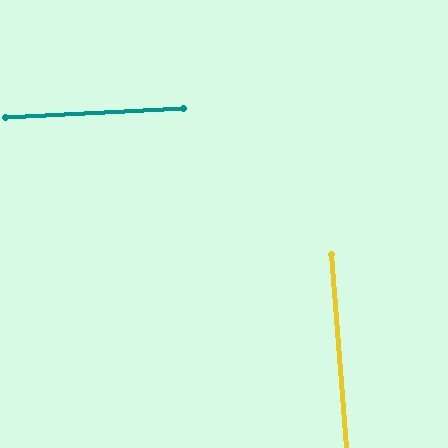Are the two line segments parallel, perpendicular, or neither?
Perpendicular — they meet at approximately 89°.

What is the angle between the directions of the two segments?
Approximately 89 degrees.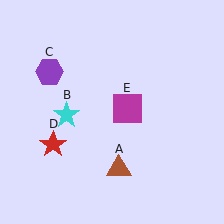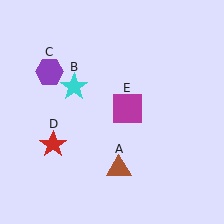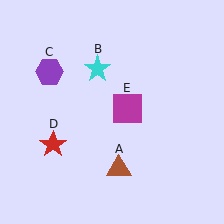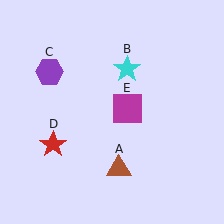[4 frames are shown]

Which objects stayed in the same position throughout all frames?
Brown triangle (object A) and purple hexagon (object C) and red star (object D) and magenta square (object E) remained stationary.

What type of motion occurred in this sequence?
The cyan star (object B) rotated clockwise around the center of the scene.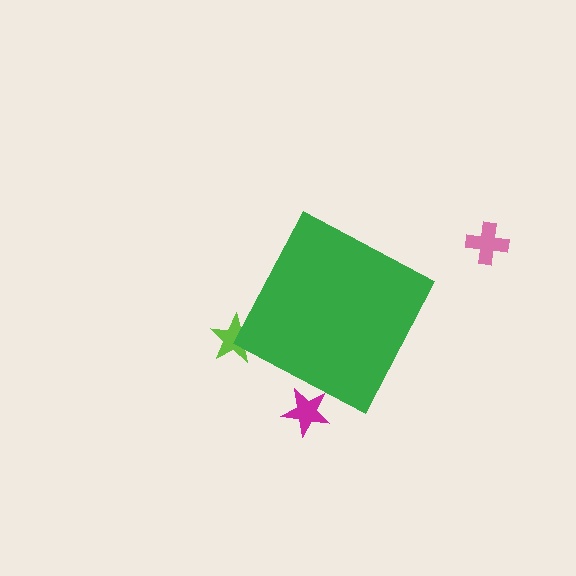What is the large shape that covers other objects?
A green diamond.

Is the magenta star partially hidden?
Yes, the magenta star is partially hidden behind the green diamond.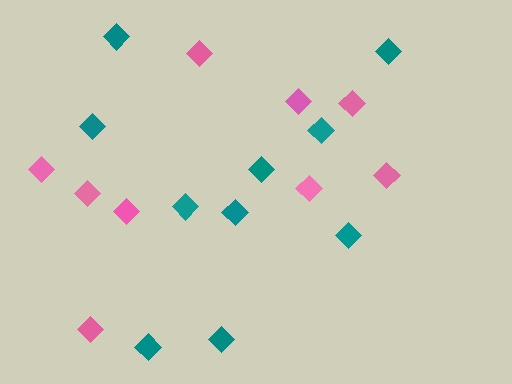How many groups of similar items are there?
There are 2 groups: one group of pink diamonds (9) and one group of teal diamonds (10).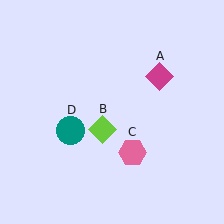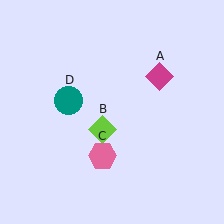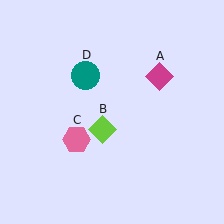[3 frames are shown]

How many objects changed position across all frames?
2 objects changed position: pink hexagon (object C), teal circle (object D).